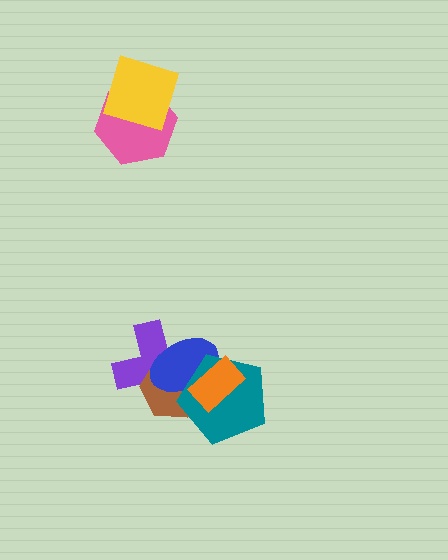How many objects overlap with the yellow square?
1 object overlaps with the yellow square.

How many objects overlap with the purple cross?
4 objects overlap with the purple cross.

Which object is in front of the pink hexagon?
The yellow square is in front of the pink hexagon.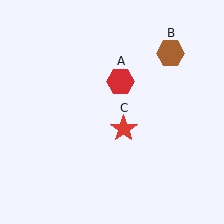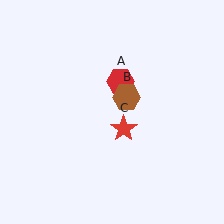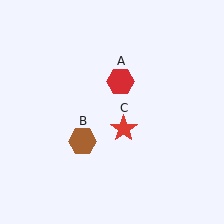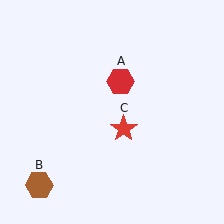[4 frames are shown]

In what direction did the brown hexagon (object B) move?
The brown hexagon (object B) moved down and to the left.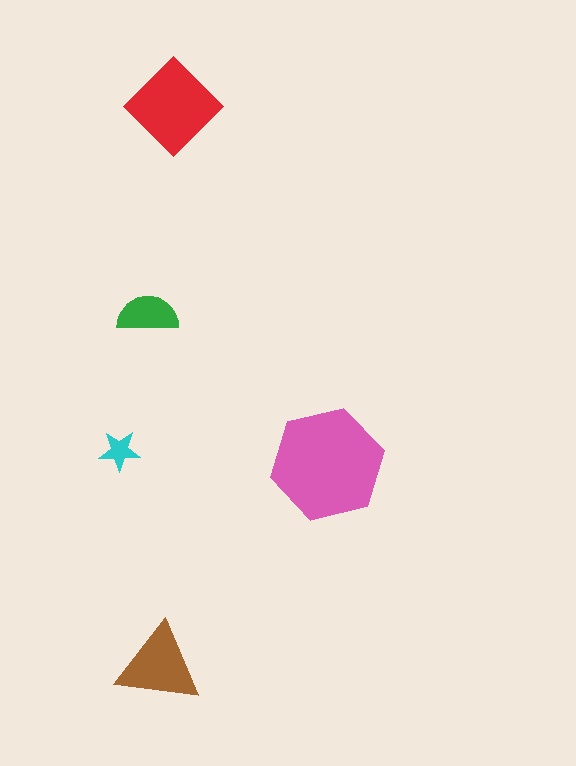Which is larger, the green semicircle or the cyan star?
The green semicircle.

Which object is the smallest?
The cyan star.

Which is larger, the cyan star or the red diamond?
The red diamond.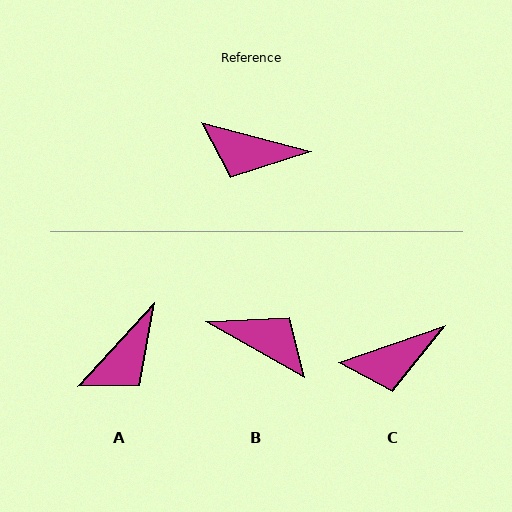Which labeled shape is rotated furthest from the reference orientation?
B, about 165 degrees away.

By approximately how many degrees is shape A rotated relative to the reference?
Approximately 63 degrees counter-clockwise.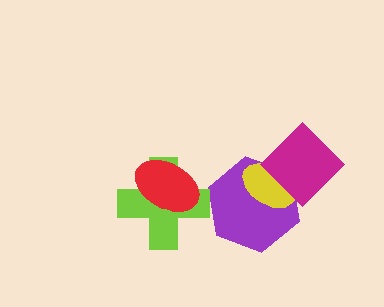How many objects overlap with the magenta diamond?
2 objects overlap with the magenta diamond.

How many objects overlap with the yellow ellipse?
2 objects overlap with the yellow ellipse.